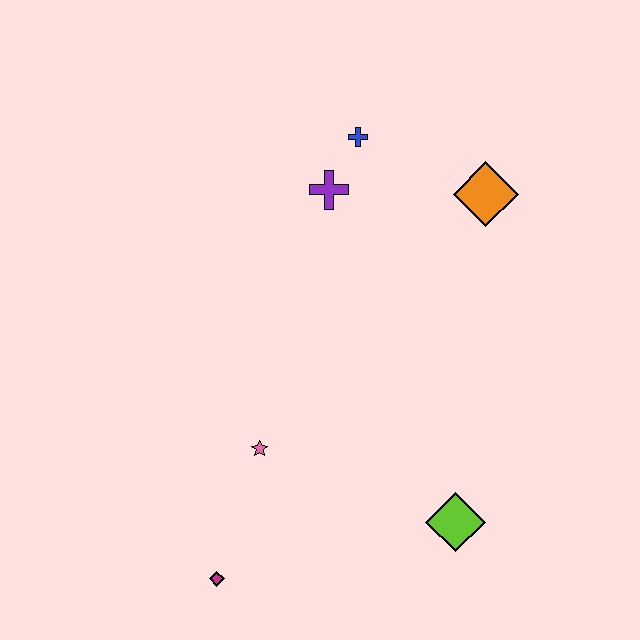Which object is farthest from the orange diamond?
The magenta diamond is farthest from the orange diamond.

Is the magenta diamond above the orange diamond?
No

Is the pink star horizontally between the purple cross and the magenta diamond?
Yes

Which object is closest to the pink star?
The magenta diamond is closest to the pink star.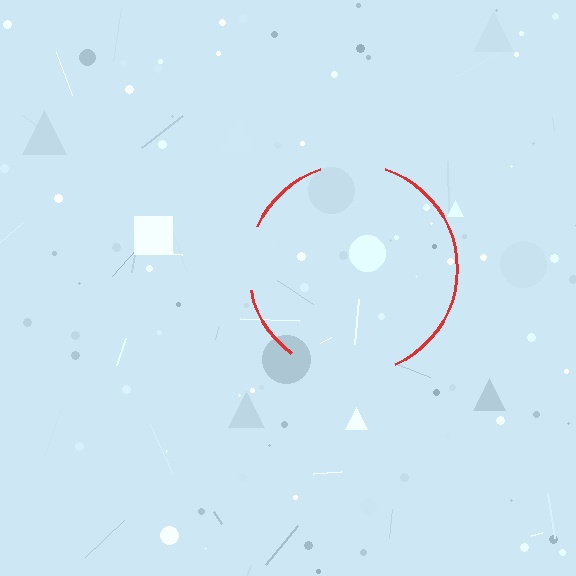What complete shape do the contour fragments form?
The contour fragments form a circle.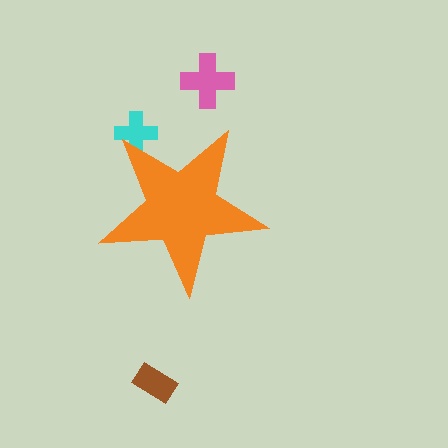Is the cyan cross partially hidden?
Yes, the cyan cross is partially hidden behind the orange star.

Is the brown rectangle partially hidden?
No, the brown rectangle is fully visible.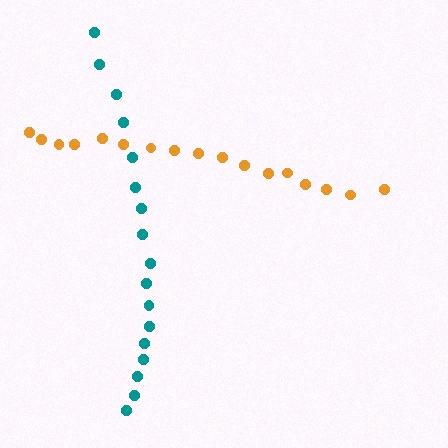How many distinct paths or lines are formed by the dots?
There are 2 distinct paths.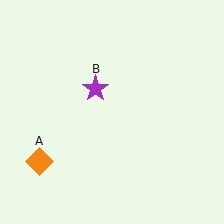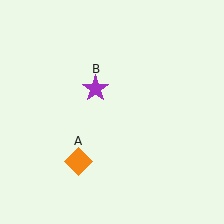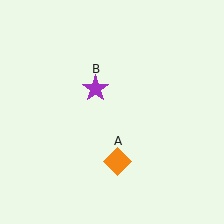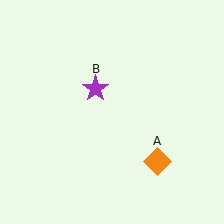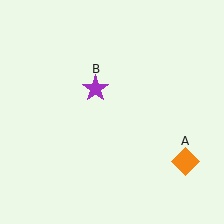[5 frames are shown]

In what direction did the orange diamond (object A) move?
The orange diamond (object A) moved right.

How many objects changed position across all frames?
1 object changed position: orange diamond (object A).